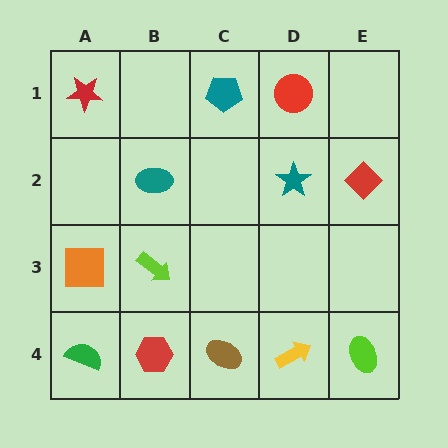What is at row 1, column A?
A red star.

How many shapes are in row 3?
2 shapes.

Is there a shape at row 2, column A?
No, that cell is empty.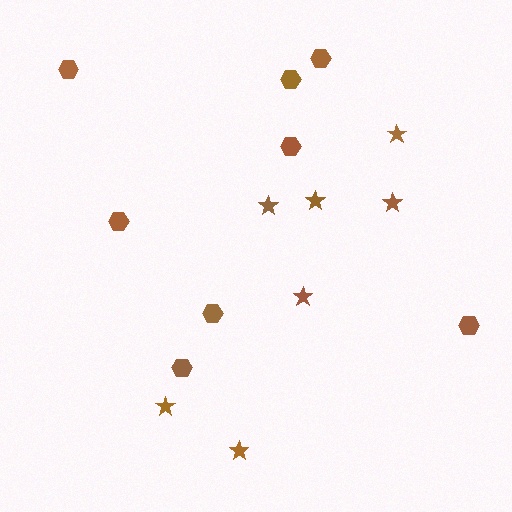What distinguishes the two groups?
There are 2 groups: one group of hexagons (8) and one group of stars (7).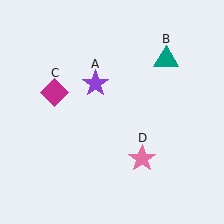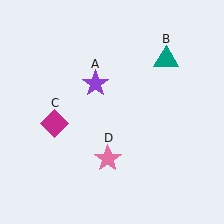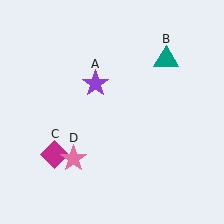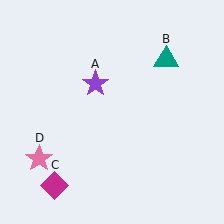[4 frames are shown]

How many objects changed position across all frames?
2 objects changed position: magenta diamond (object C), pink star (object D).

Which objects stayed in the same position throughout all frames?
Purple star (object A) and teal triangle (object B) remained stationary.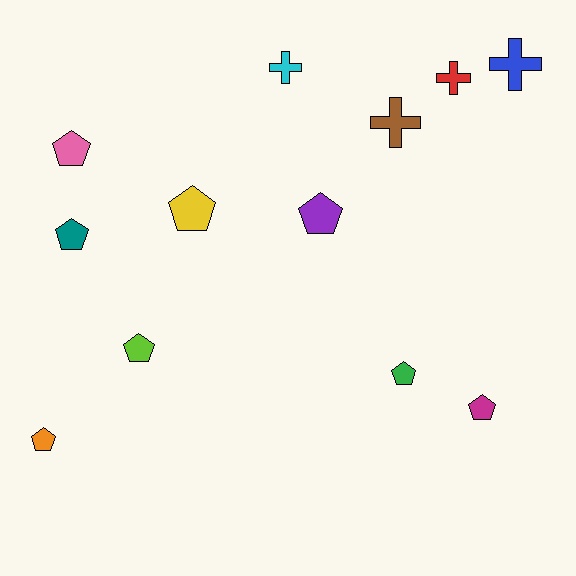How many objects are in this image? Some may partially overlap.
There are 12 objects.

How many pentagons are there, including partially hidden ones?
There are 8 pentagons.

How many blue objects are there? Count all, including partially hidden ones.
There is 1 blue object.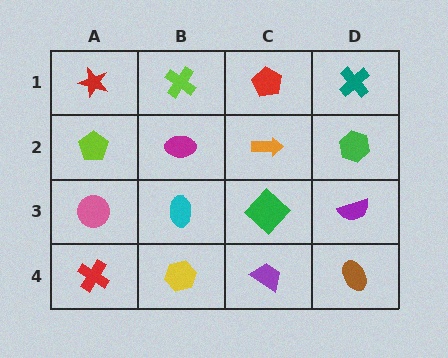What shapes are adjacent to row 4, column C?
A green diamond (row 3, column C), a yellow hexagon (row 4, column B), a brown ellipse (row 4, column D).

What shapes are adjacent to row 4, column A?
A pink circle (row 3, column A), a yellow hexagon (row 4, column B).